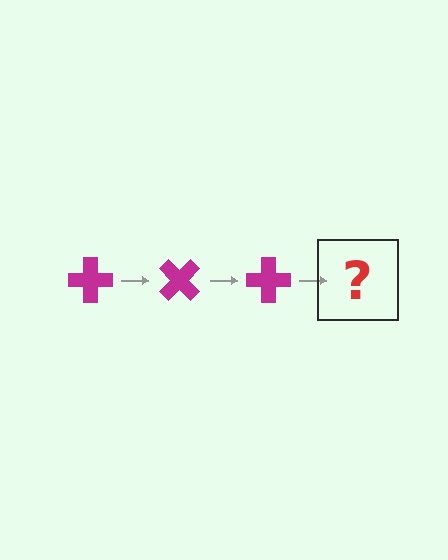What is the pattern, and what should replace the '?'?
The pattern is that the cross rotates 45 degrees each step. The '?' should be a magenta cross rotated 135 degrees.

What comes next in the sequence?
The next element should be a magenta cross rotated 135 degrees.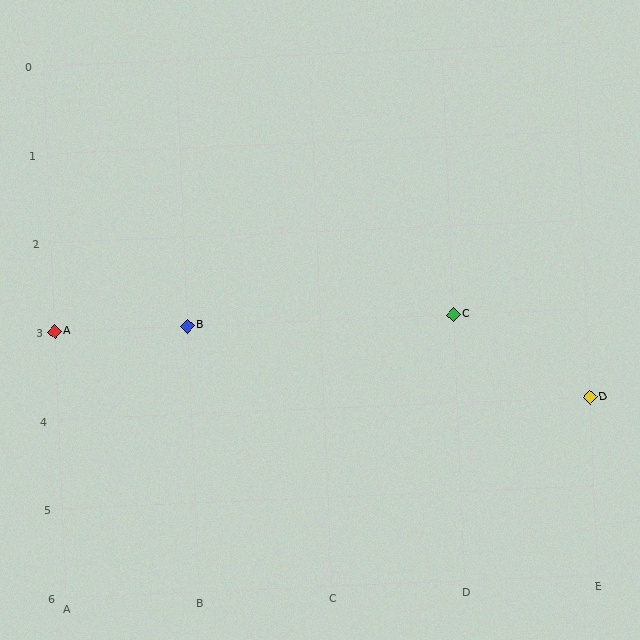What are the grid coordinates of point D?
Point D is at grid coordinates (E, 4).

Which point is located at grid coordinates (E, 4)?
Point D is at (E, 4).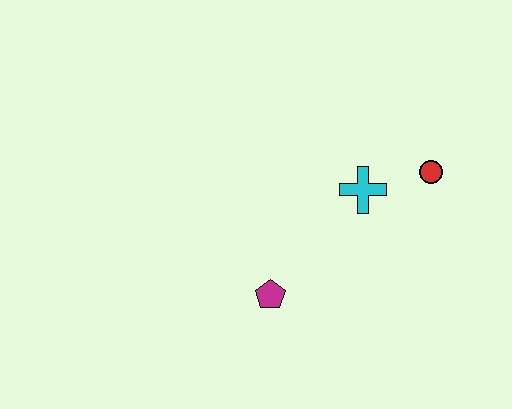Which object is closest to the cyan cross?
The red circle is closest to the cyan cross.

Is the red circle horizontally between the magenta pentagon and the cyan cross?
No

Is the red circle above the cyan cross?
Yes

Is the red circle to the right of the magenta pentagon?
Yes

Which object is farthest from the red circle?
The magenta pentagon is farthest from the red circle.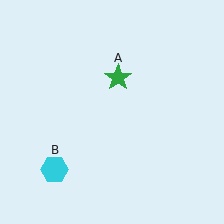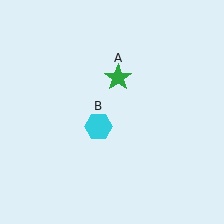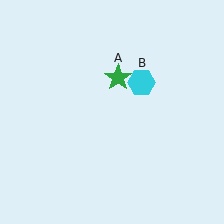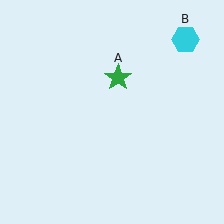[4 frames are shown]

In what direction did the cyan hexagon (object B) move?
The cyan hexagon (object B) moved up and to the right.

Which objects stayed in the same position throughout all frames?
Green star (object A) remained stationary.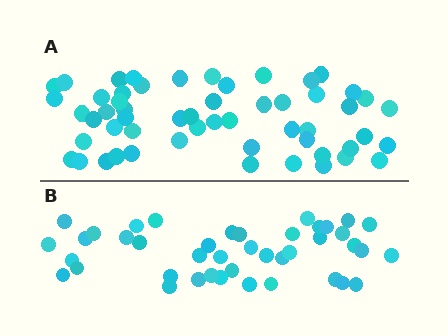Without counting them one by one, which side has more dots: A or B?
Region A (the top region) has more dots.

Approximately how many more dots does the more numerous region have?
Region A has approximately 15 more dots than region B.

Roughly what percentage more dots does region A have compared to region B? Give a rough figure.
About 30% more.